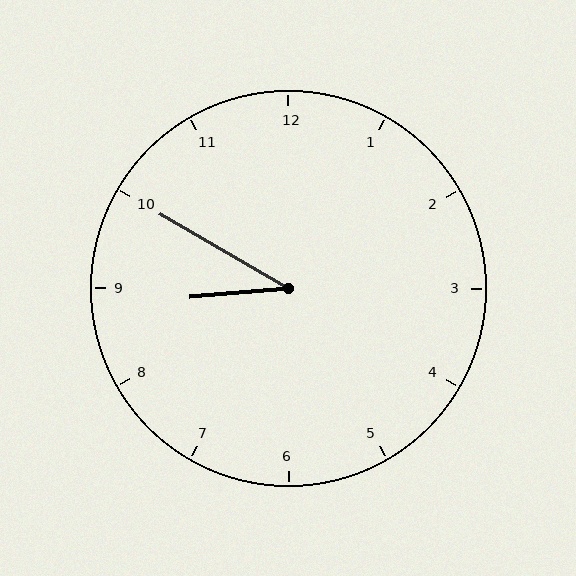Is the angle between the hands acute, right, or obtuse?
It is acute.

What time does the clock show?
8:50.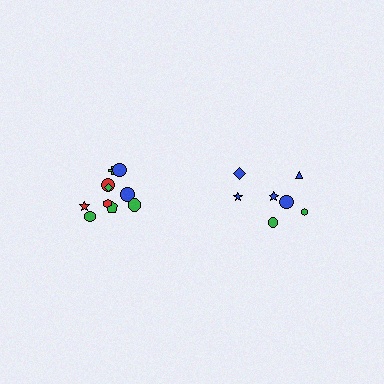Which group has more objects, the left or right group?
The left group.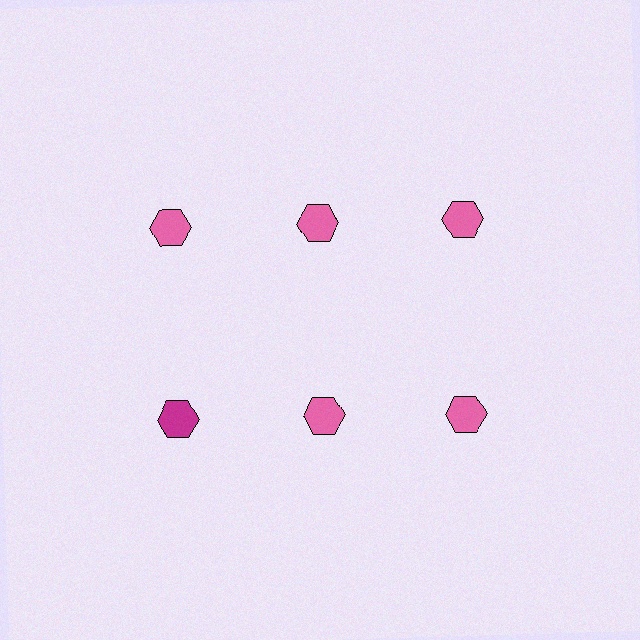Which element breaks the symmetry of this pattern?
The magenta hexagon in the second row, leftmost column breaks the symmetry. All other shapes are pink hexagons.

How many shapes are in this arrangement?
There are 6 shapes arranged in a grid pattern.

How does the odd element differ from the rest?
It has a different color: magenta instead of pink.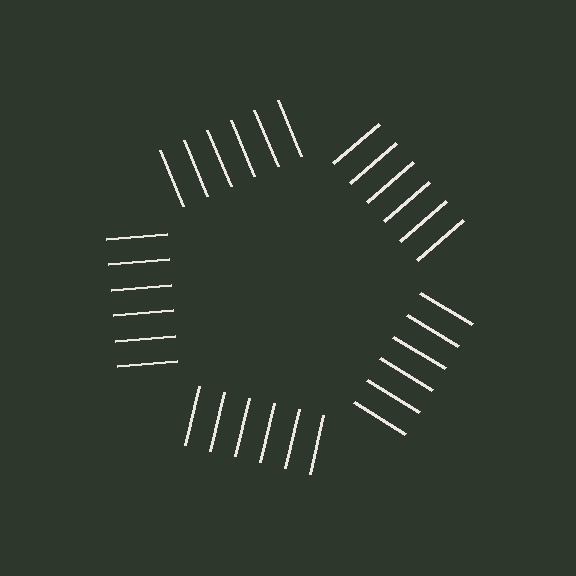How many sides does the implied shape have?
5 sides — the line-ends trace a pentagon.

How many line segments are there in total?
30 — 6 along each of the 5 edges.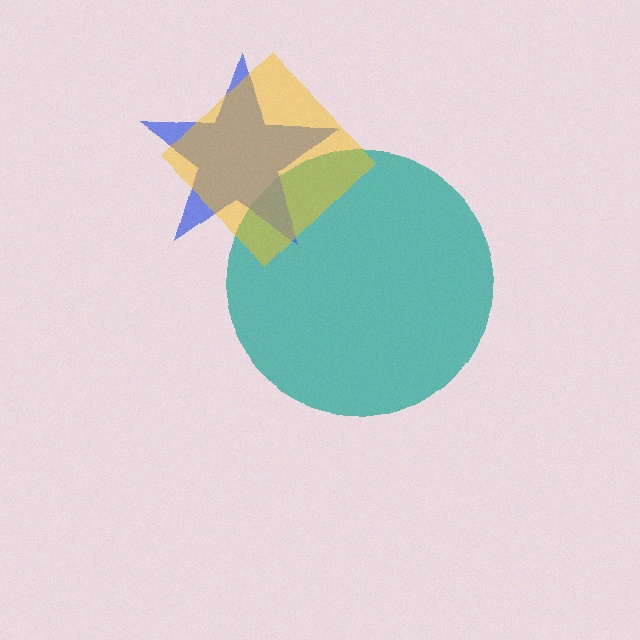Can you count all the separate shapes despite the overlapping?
Yes, there are 3 separate shapes.